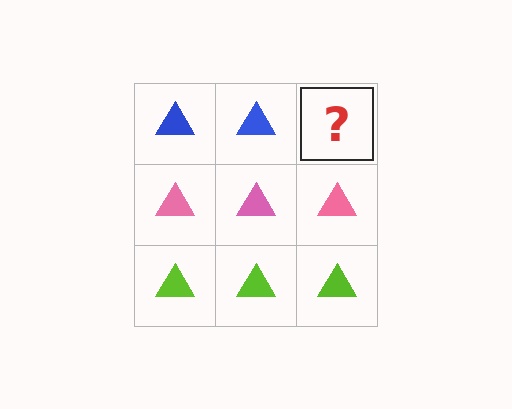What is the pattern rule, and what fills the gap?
The rule is that each row has a consistent color. The gap should be filled with a blue triangle.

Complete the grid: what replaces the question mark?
The question mark should be replaced with a blue triangle.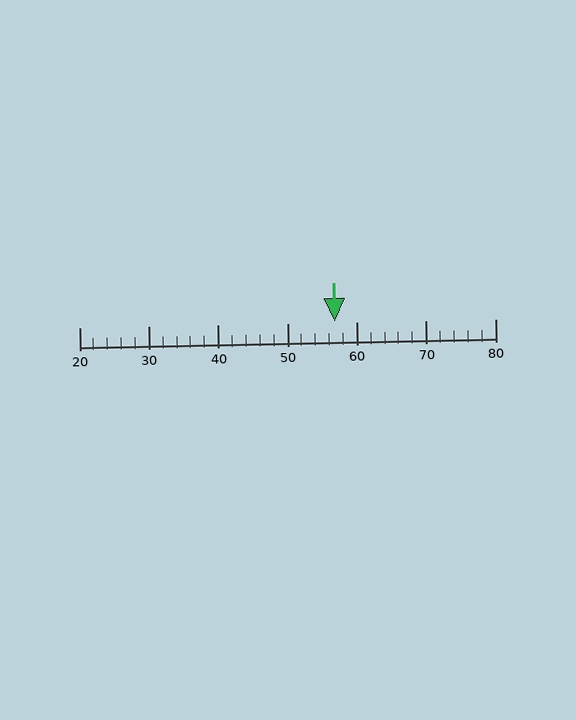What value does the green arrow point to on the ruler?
The green arrow points to approximately 57.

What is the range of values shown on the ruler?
The ruler shows values from 20 to 80.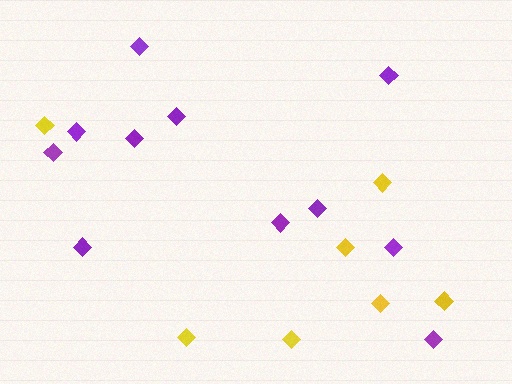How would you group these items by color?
There are 2 groups: one group of purple diamonds (11) and one group of yellow diamonds (7).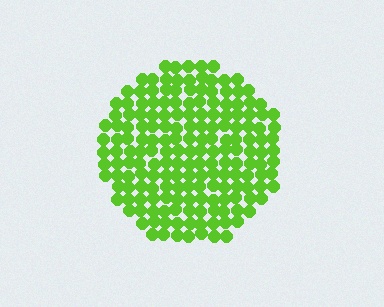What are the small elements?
The small elements are circles.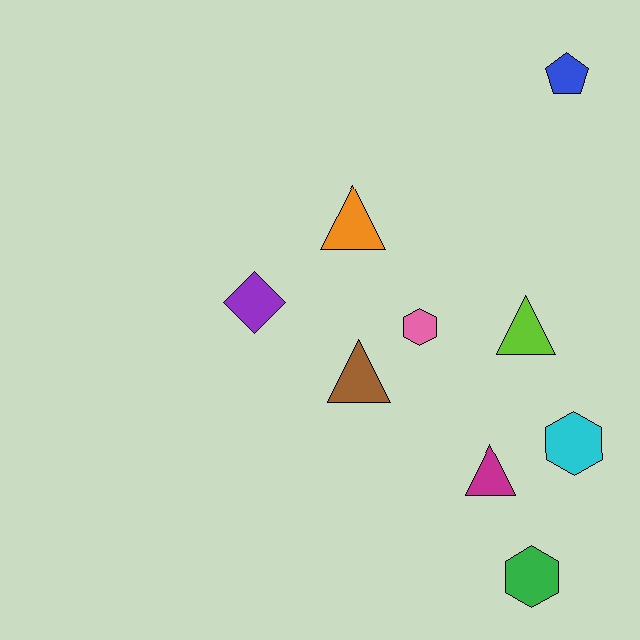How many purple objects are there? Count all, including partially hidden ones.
There is 1 purple object.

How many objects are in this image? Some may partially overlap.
There are 9 objects.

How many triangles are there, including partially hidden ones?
There are 4 triangles.